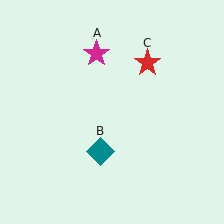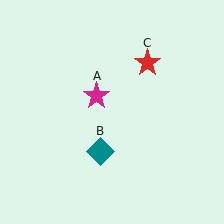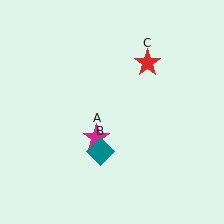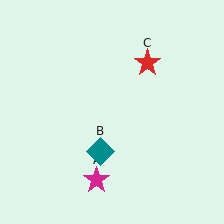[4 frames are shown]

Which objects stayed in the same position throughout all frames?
Teal diamond (object B) and red star (object C) remained stationary.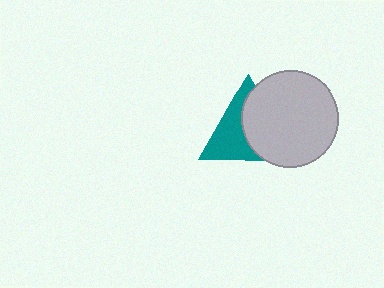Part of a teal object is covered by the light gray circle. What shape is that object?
It is a triangle.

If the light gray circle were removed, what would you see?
You would see the complete teal triangle.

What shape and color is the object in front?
The object in front is a light gray circle.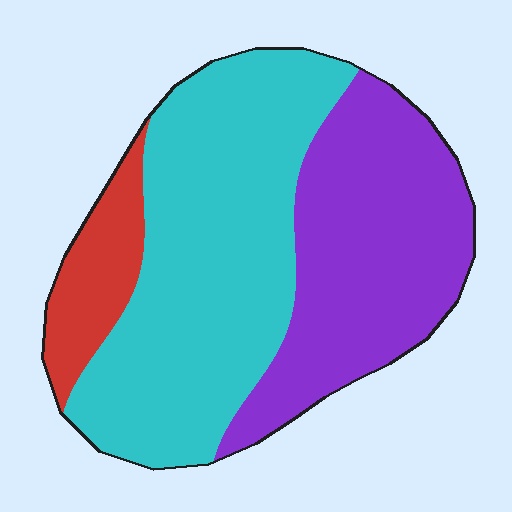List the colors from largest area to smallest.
From largest to smallest: cyan, purple, red.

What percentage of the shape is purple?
Purple covers 37% of the shape.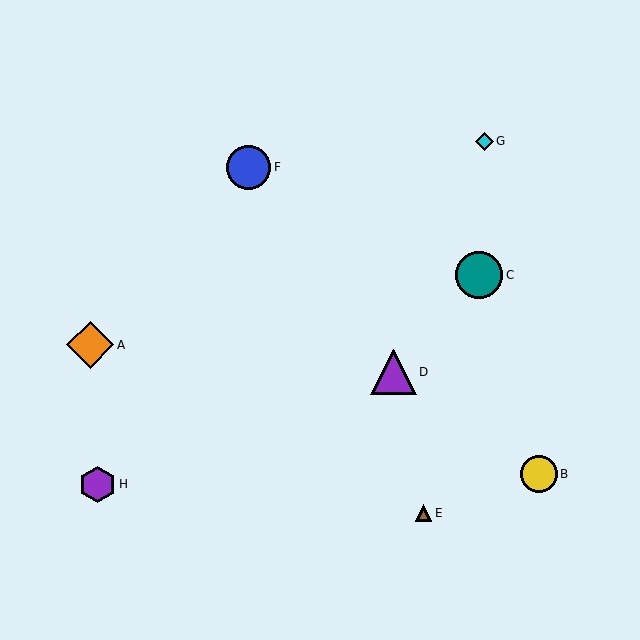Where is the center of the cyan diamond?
The center of the cyan diamond is at (484, 141).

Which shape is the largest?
The teal circle (labeled C) is the largest.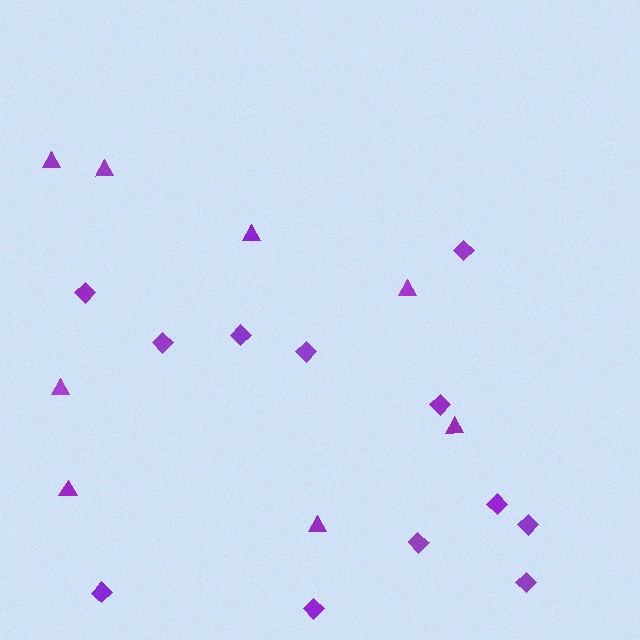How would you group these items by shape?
There are 2 groups: one group of triangles (8) and one group of diamonds (12).